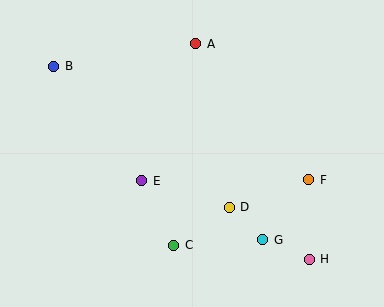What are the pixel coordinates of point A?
Point A is at (196, 44).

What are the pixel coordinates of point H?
Point H is at (309, 259).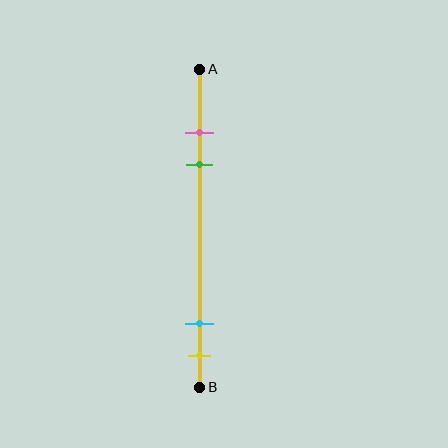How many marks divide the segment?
There are 4 marks dividing the segment.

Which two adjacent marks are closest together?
The pink and green marks are the closest adjacent pair.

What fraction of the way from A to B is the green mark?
The green mark is approximately 30% (0.3) of the way from A to B.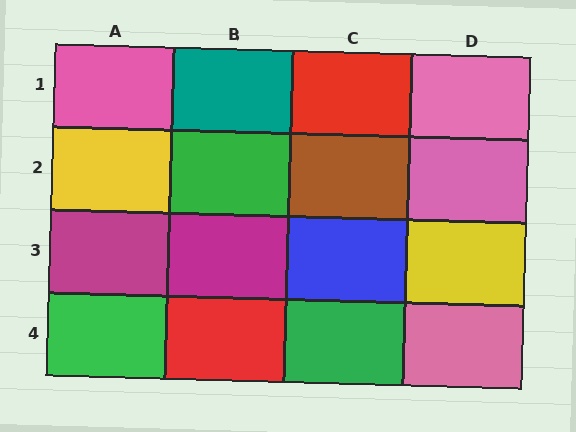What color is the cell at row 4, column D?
Pink.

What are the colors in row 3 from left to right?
Magenta, magenta, blue, yellow.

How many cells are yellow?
2 cells are yellow.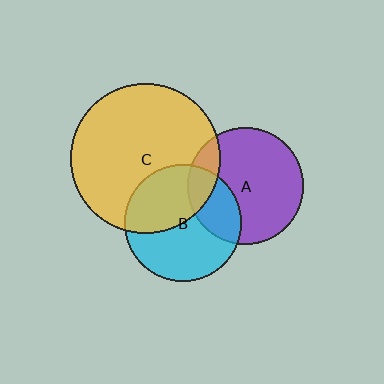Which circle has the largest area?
Circle C (yellow).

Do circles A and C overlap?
Yes.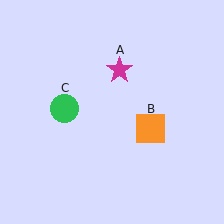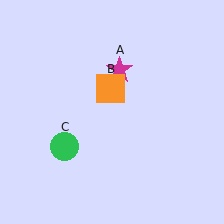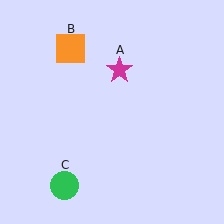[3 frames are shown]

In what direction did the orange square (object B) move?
The orange square (object B) moved up and to the left.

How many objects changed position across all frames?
2 objects changed position: orange square (object B), green circle (object C).